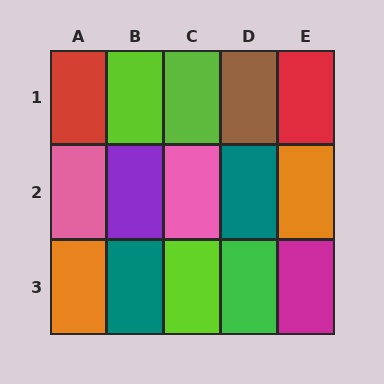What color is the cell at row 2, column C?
Pink.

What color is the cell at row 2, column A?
Pink.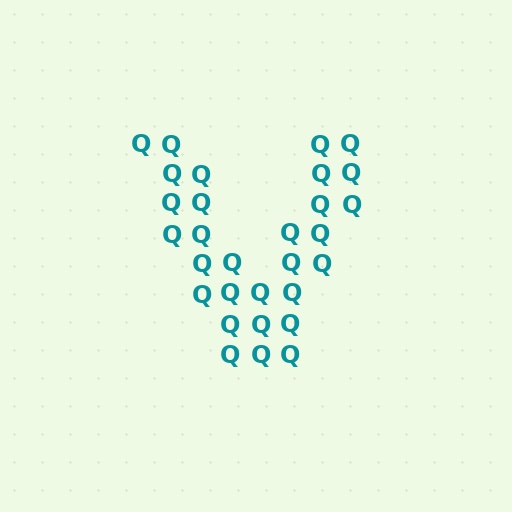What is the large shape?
The large shape is the letter V.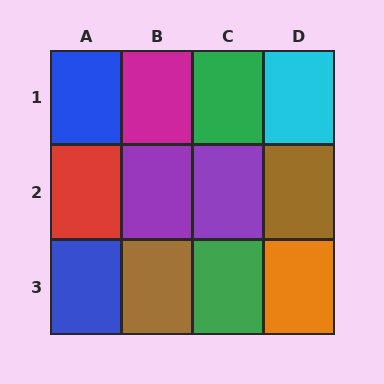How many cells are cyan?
1 cell is cyan.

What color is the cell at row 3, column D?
Orange.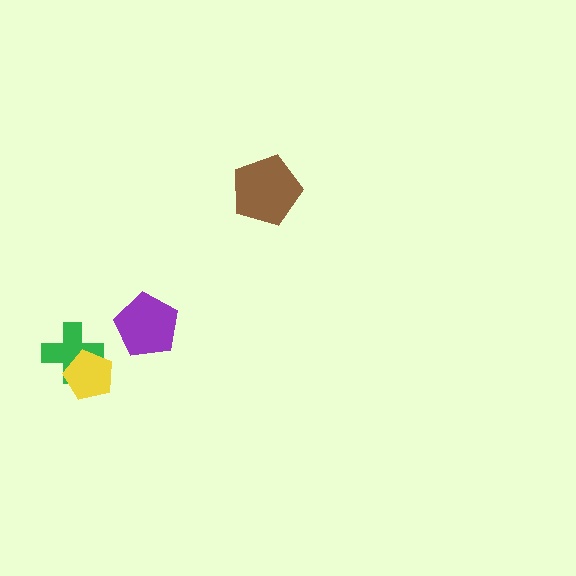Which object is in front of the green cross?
The yellow pentagon is in front of the green cross.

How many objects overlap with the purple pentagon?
0 objects overlap with the purple pentagon.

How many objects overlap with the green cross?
1 object overlaps with the green cross.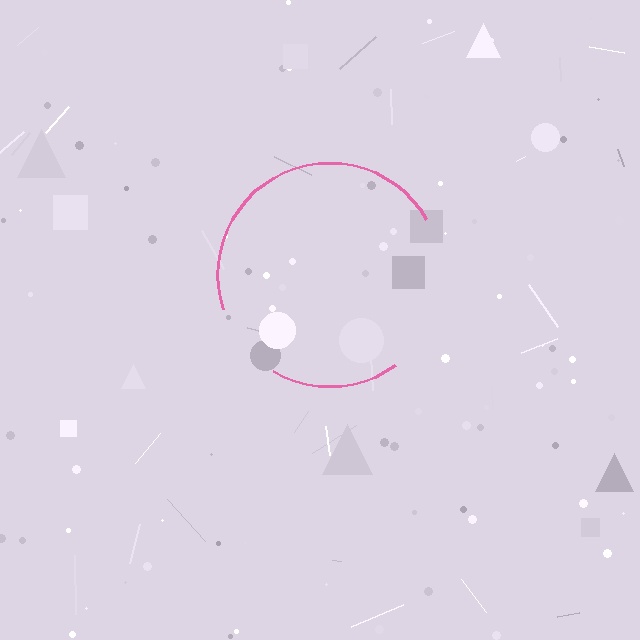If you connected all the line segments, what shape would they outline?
They would outline a circle.